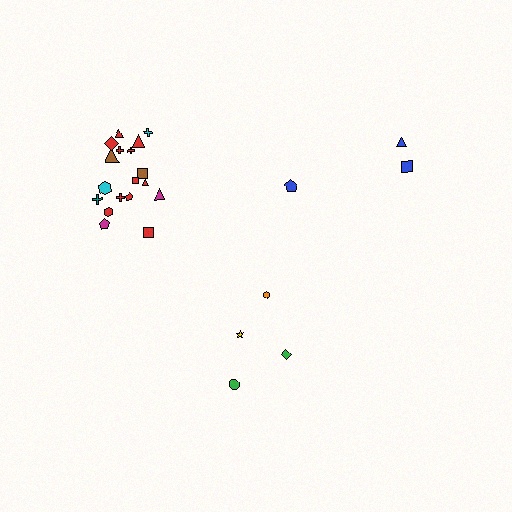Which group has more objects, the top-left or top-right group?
The top-left group.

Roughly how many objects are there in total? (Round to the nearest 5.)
Roughly 25 objects in total.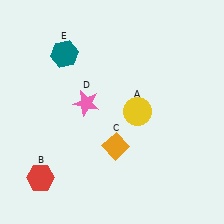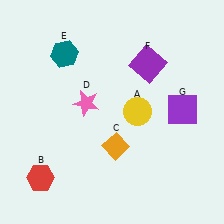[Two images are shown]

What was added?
A purple square (F), a purple square (G) were added in Image 2.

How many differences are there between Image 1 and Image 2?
There are 2 differences between the two images.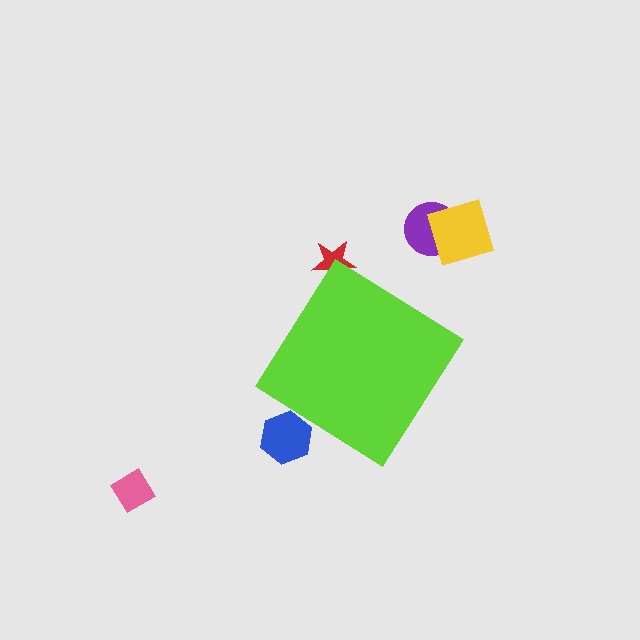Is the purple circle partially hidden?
No, the purple circle is fully visible.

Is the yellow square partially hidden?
No, the yellow square is fully visible.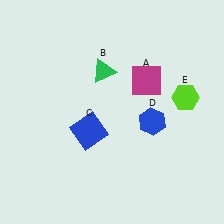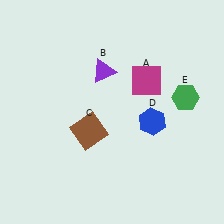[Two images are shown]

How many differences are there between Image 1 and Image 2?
There are 3 differences between the two images.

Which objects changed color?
B changed from green to purple. C changed from blue to brown. E changed from lime to green.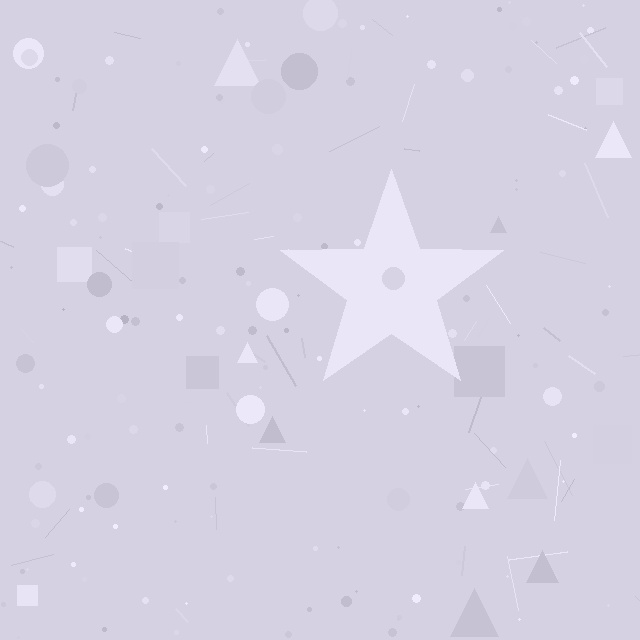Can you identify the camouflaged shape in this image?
The camouflaged shape is a star.